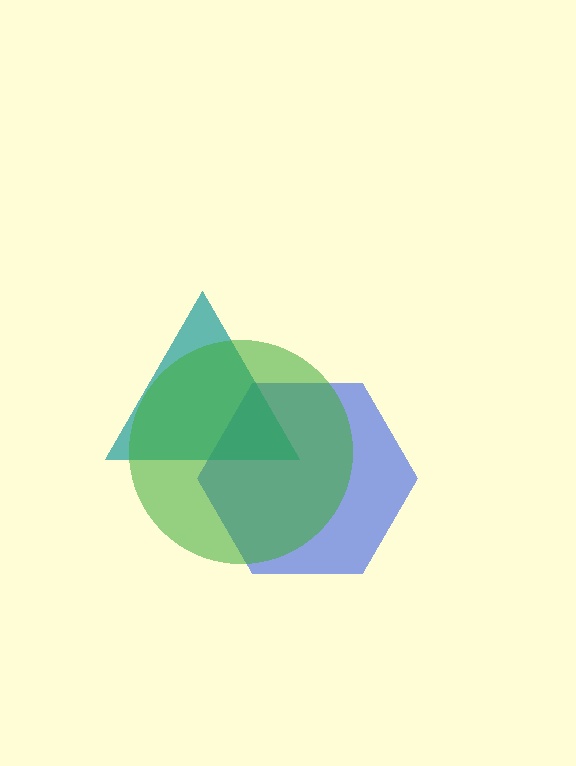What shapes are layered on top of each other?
The layered shapes are: a blue hexagon, a teal triangle, a green circle.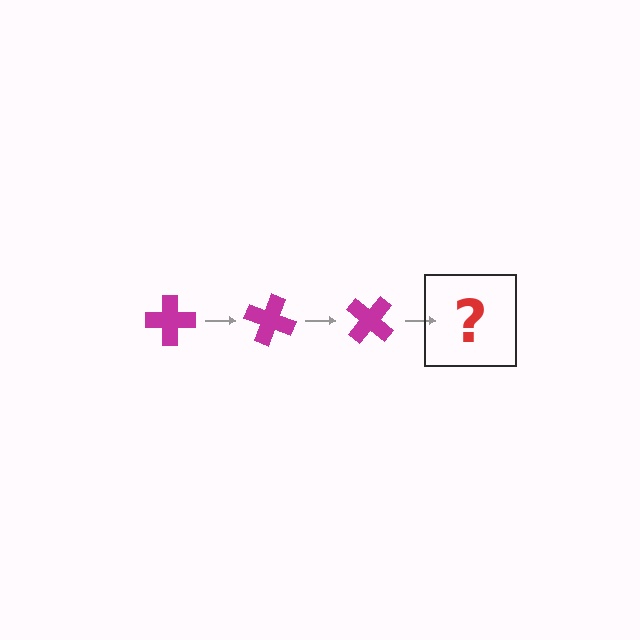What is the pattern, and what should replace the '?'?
The pattern is that the cross rotates 20 degrees each step. The '?' should be a magenta cross rotated 60 degrees.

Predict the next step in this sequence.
The next step is a magenta cross rotated 60 degrees.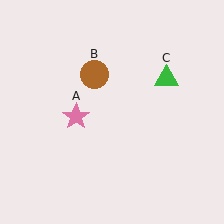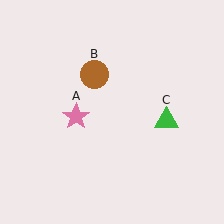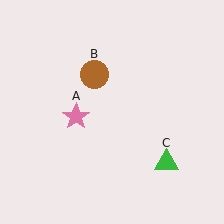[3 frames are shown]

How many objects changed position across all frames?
1 object changed position: green triangle (object C).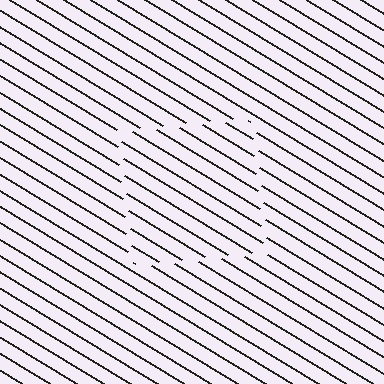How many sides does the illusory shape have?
4 sides — the line-ends trace a square.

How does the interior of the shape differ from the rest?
The interior of the shape contains the same grating, shifted by half a period — the contour is defined by the phase discontinuity where line-ends from the inner and outer gratings abut.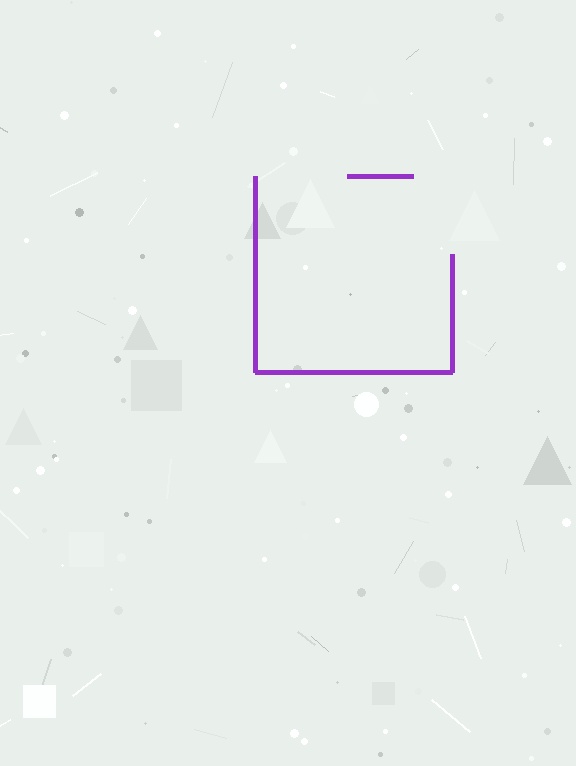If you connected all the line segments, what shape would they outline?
They would outline a square.